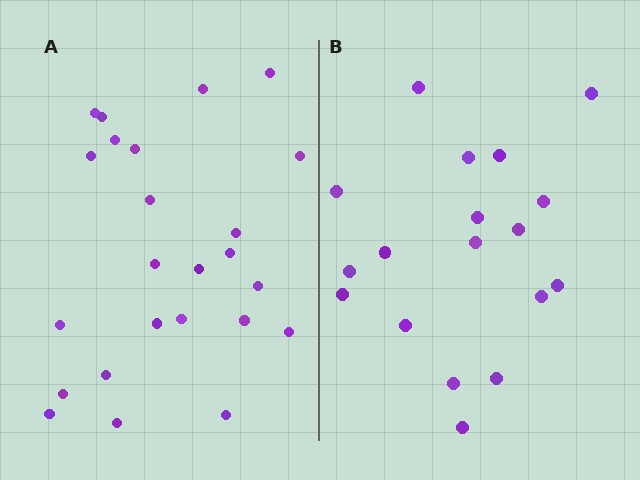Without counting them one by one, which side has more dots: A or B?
Region A (the left region) has more dots.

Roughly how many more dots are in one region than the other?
Region A has about 6 more dots than region B.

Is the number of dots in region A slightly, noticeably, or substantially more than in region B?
Region A has noticeably more, but not dramatically so. The ratio is roughly 1.3 to 1.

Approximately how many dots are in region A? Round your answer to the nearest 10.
About 20 dots. (The exact count is 24, which rounds to 20.)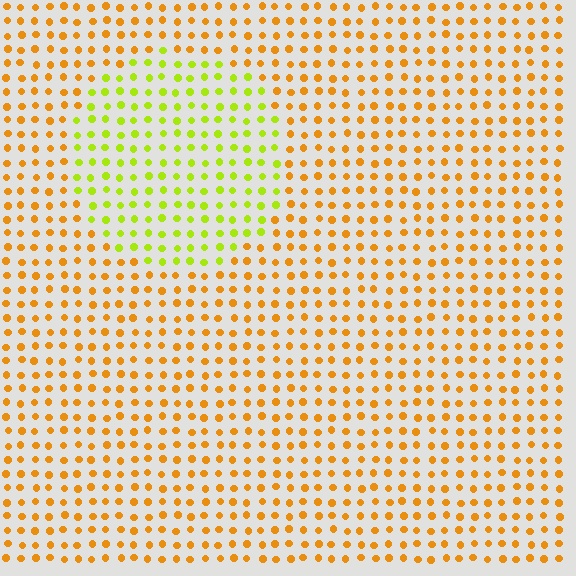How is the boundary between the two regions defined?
The boundary is defined purely by a slight shift in hue (about 44 degrees). Spacing, size, and orientation are identical on both sides.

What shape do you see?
I see a circle.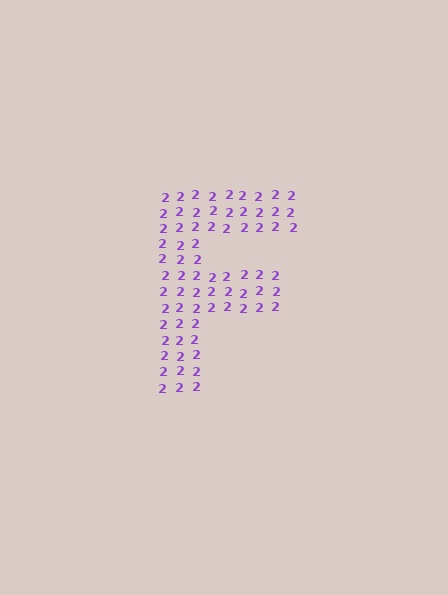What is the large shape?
The large shape is the letter F.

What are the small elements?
The small elements are digit 2's.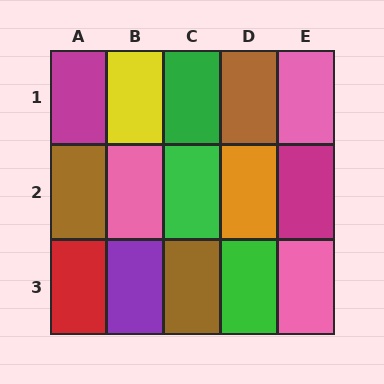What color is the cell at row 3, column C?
Brown.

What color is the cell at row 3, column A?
Red.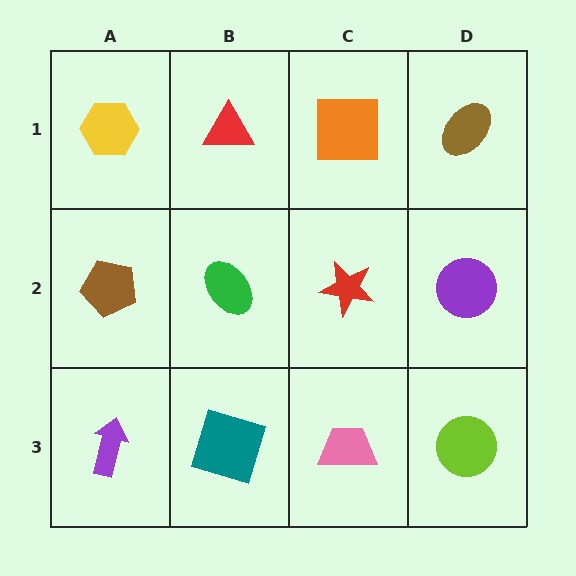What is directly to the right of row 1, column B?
An orange square.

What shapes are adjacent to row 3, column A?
A brown pentagon (row 2, column A), a teal square (row 3, column B).